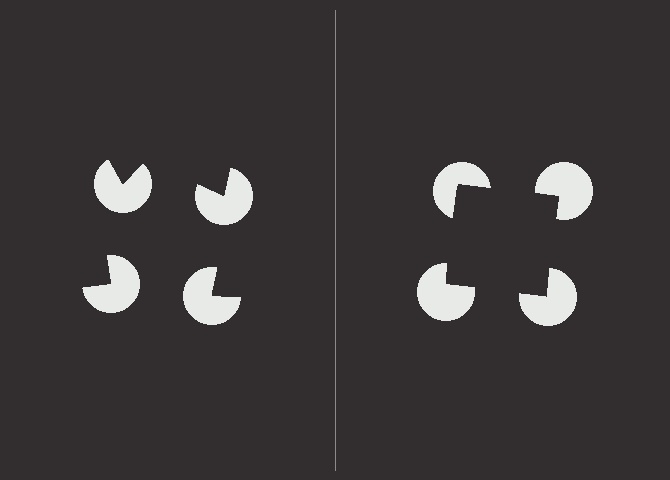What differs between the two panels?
The pac-man discs are positioned identically on both sides; only the wedge orientations differ. On the right they align to a square; on the left they are misaligned.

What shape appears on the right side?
An illusory square.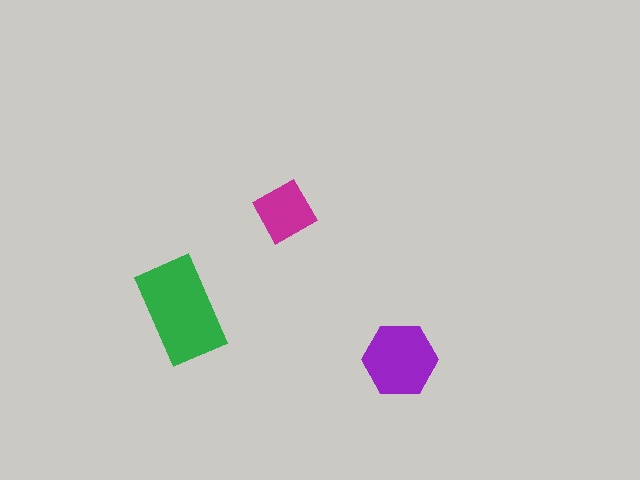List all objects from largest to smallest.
The green rectangle, the purple hexagon, the magenta diamond.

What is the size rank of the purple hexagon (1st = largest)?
2nd.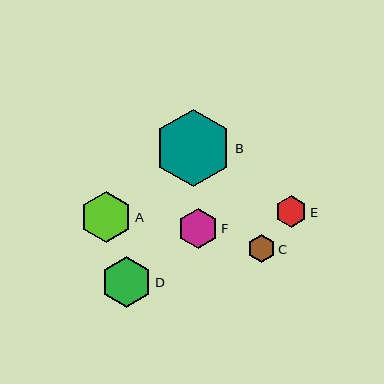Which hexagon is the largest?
Hexagon B is the largest with a size of approximately 77 pixels.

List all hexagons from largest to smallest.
From largest to smallest: B, A, D, F, E, C.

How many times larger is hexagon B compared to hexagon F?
Hexagon B is approximately 1.9 times the size of hexagon F.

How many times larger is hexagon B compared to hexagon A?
Hexagon B is approximately 1.5 times the size of hexagon A.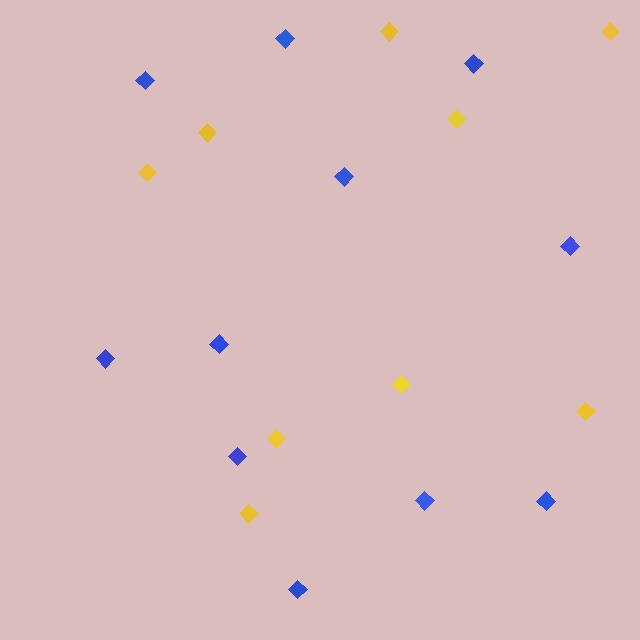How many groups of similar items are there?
There are 2 groups: one group of blue diamonds (11) and one group of yellow diamonds (9).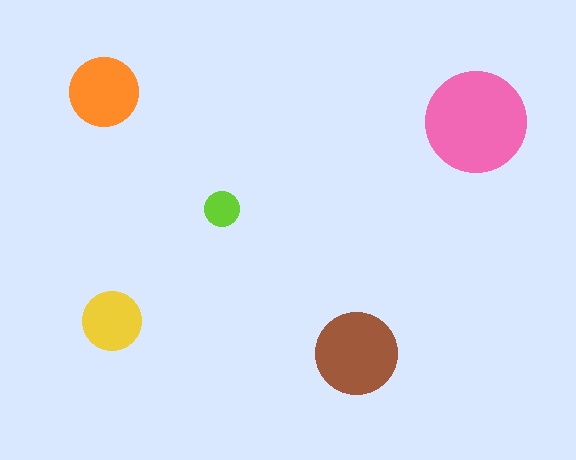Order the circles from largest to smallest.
the pink one, the brown one, the orange one, the yellow one, the lime one.